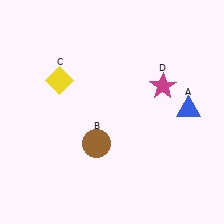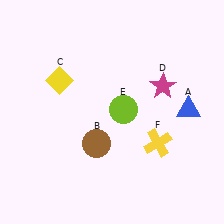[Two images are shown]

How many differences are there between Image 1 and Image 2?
There are 2 differences between the two images.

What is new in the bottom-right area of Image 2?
A yellow cross (F) was added in the bottom-right area of Image 2.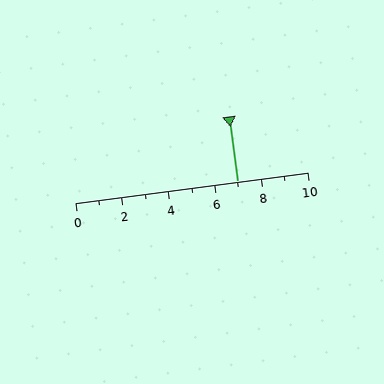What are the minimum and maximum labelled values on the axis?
The axis runs from 0 to 10.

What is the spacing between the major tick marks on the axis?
The major ticks are spaced 2 apart.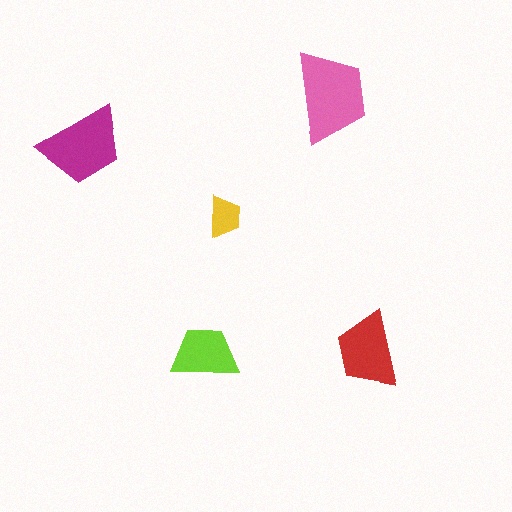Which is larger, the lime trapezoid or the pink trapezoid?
The pink one.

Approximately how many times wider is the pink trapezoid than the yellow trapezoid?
About 2 times wider.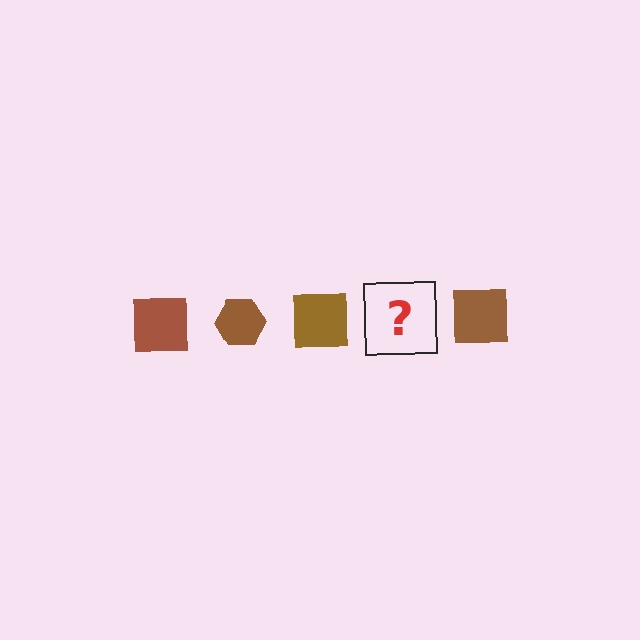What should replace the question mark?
The question mark should be replaced with a brown hexagon.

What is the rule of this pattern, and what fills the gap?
The rule is that the pattern cycles through square, hexagon shapes in brown. The gap should be filled with a brown hexagon.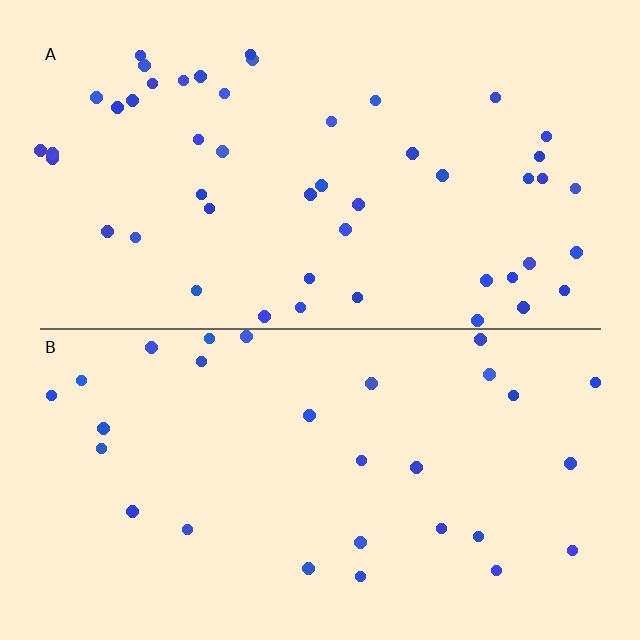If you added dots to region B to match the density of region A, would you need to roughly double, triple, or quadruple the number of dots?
Approximately double.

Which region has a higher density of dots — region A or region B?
A (the top).